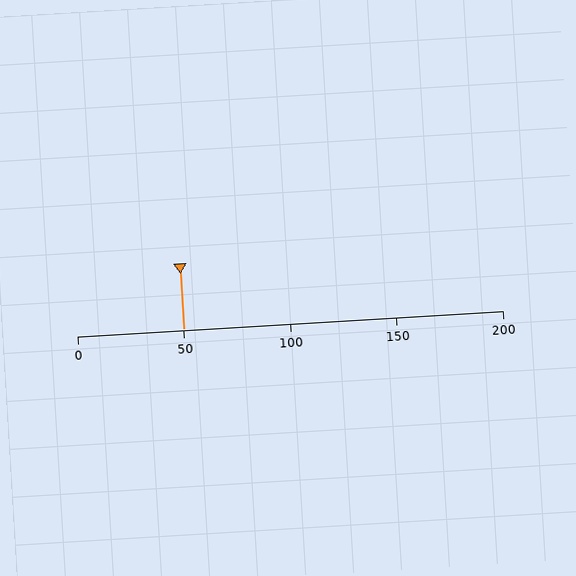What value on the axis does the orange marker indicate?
The marker indicates approximately 50.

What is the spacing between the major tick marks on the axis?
The major ticks are spaced 50 apart.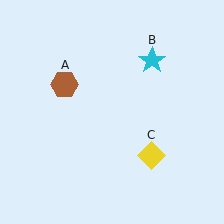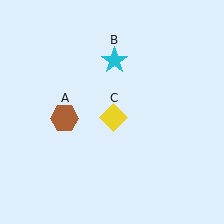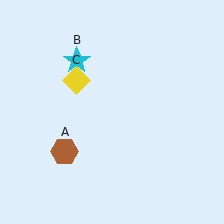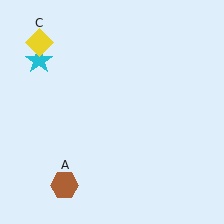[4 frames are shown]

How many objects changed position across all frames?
3 objects changed position: brown hexagon (object A), cyan star (object B), yellow diamond (object C).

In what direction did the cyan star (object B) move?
The cyan star (object B) moved left.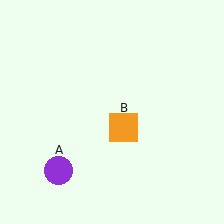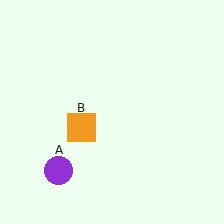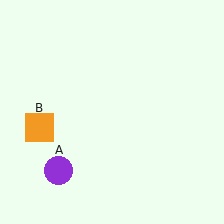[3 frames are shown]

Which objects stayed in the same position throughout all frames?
Purple circle (object A) remained stationary.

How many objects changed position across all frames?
1 object changed position: orange square (object B).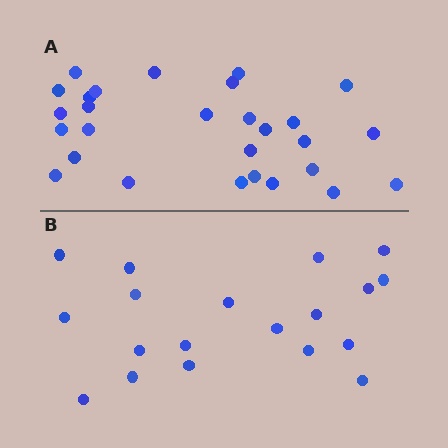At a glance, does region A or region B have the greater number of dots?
Region A (the top region) has more dots.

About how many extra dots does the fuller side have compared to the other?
Region A has roughly 8 or so more dots than region B.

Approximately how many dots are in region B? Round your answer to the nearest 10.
About 20 dots. (The exact count is 19, which rounds to 20.)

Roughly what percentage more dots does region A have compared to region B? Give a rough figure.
About 45% more.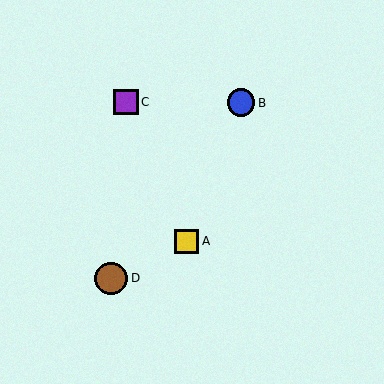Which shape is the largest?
The brown circle (labeled D) is the largest.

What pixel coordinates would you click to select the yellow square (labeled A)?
Click at (187, 241) to select the yellow square A.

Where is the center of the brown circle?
The center of the brown circle is at (111, 278).